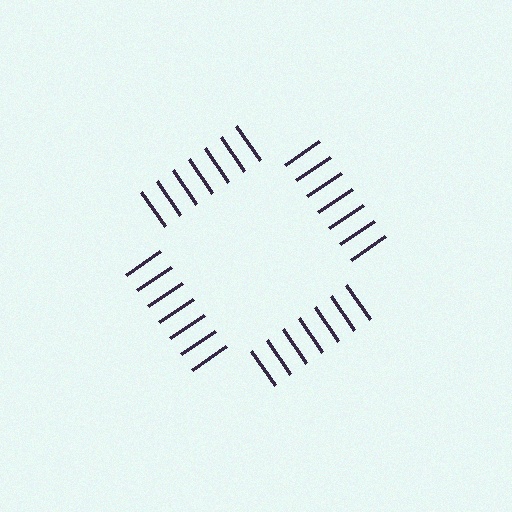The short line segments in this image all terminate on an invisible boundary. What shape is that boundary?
An illusory square — the line segments terminate on its edges but no continuous stroke is drawn.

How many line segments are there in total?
28 — 7 along each of the 4 edges.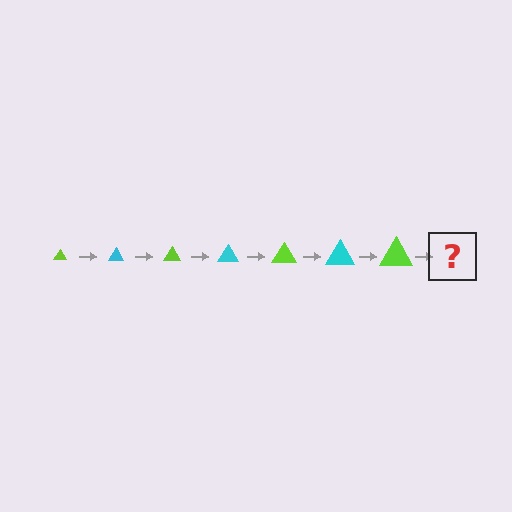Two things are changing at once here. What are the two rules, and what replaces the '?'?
The two rules are that the triangle grows larger each step and the color cycles through lime and cyan. The '?' should be a cyan triangle, larger than the previous one.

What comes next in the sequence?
The next element should be a cyan triangle, larger than the previous one.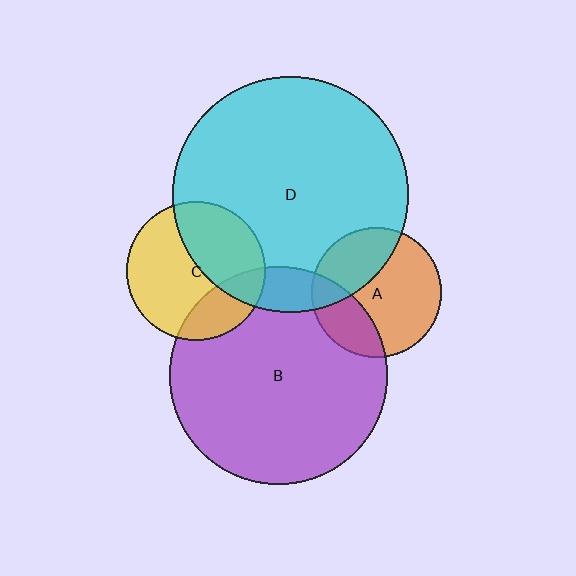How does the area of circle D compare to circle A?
Approximately 3.3 times.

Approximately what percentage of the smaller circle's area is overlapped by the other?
Approximately 40%.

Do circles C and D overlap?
Yes.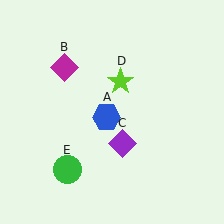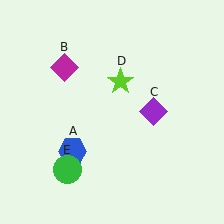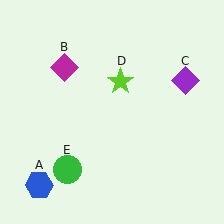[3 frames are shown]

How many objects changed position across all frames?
2 objects changed position: blue hexagon (object A), purple diamond (object C).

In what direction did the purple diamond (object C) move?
The purple diamond (object C) moved up and to the right.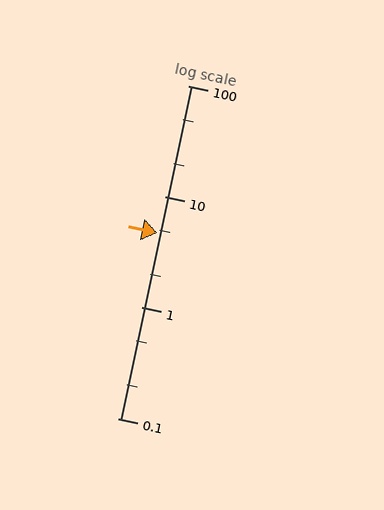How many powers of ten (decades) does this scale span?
The scale spans 3 decades, from 0.1 to 100.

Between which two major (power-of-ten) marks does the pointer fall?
The pointer is between 1 and 10.